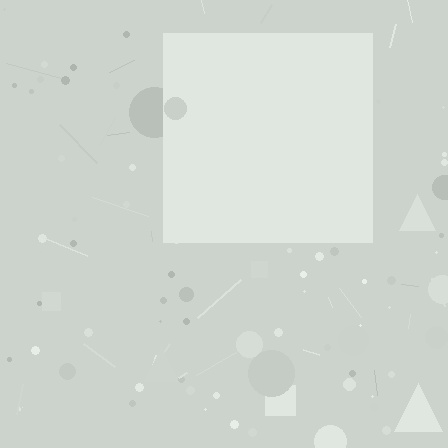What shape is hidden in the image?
A square is hidden in the image.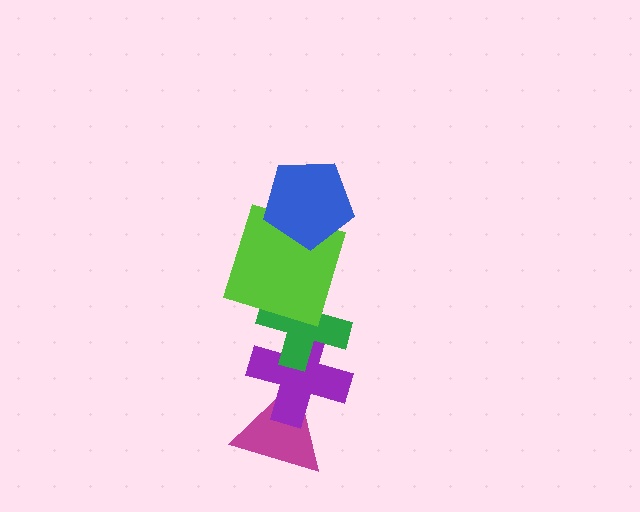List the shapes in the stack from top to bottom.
From top to bottom: the blue pentagon, the lime square, the green cross, the purple cross, the magenta triangle.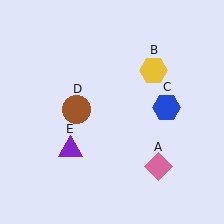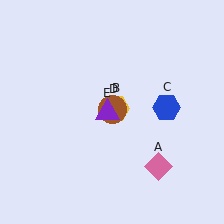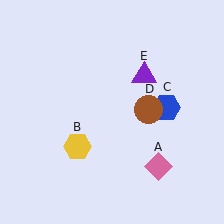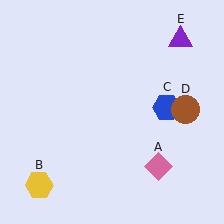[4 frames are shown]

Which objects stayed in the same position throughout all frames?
Pink diamond (object A) and blue hexagon (object C) remained stationary.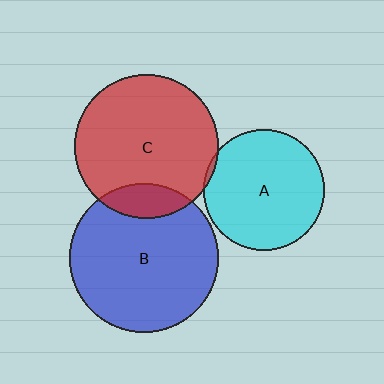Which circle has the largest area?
Circle B (blue).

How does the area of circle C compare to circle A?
Approximately 1.4 times.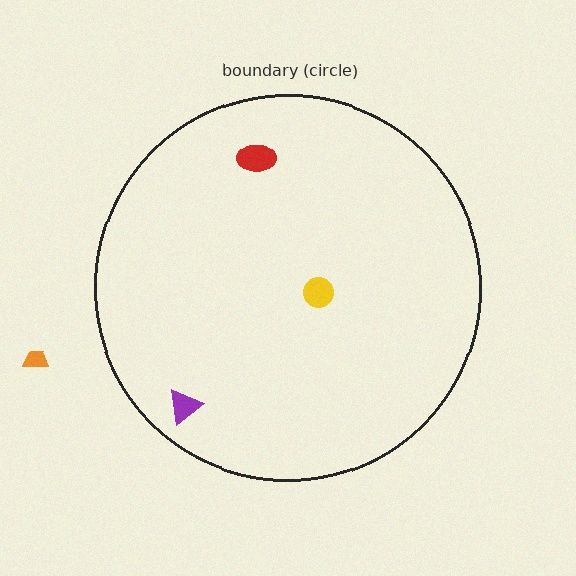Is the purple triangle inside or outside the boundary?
Inside.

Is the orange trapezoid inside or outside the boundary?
Outside.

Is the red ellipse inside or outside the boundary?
Inside.